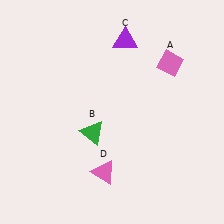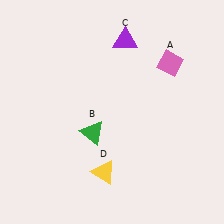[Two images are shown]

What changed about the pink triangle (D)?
In Image 1, D is pink. In Image 2, it changed to yellow.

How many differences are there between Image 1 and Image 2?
There is 1 difference between the two images.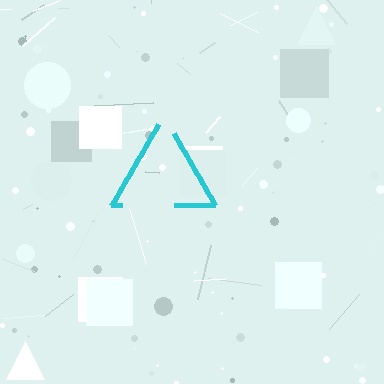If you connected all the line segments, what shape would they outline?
They would outline a triangle.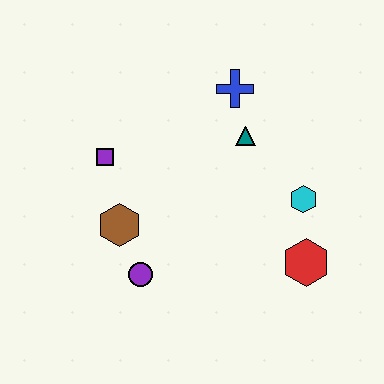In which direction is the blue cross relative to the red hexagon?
The blue cross is above the red hexagon.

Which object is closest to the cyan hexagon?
The red hexagon is closest to the cyan hexagon.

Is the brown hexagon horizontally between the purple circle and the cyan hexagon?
No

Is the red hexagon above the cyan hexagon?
No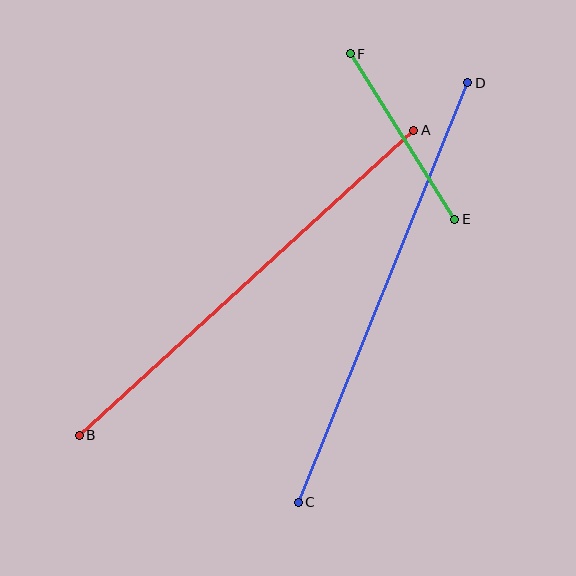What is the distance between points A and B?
The distance is approximately 453 pixels.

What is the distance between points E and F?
The distance is approximately 196 pixels.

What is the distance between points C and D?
The distance is approximately 452 pixels.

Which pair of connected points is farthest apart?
Points A and B are farthest apart.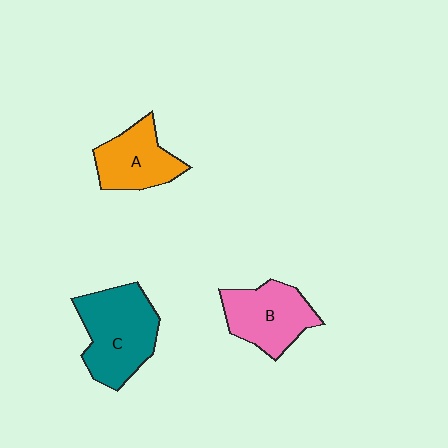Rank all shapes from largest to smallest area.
From largest to smallest: C (teal), B (pink), A (orange).